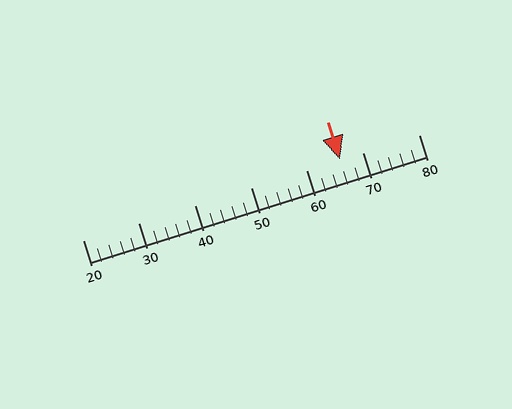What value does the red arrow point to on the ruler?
The red arrow points to approximately 66.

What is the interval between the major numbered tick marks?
The major tick marks are spaced 10 units apart.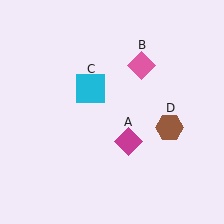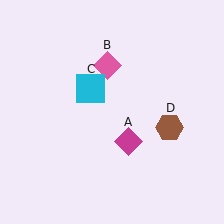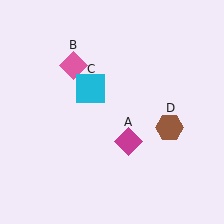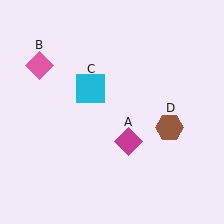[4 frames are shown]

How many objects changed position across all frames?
1 object changed position: pink diamond (object B).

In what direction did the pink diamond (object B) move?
The pink diamond (object B) moved left.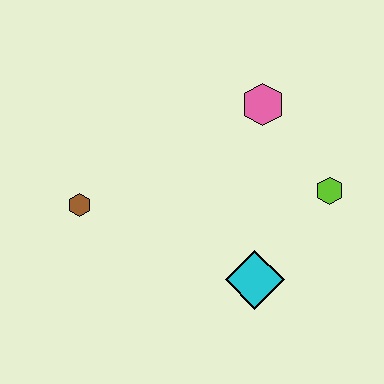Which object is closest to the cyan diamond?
The lime hexagon is closest to the cyan diamond.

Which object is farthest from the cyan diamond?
The brown hexagon is farthest from the cyan diamond.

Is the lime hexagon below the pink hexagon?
Yes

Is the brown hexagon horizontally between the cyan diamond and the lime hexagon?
No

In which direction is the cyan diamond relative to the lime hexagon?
The cyan diamond is below the lime hexagon.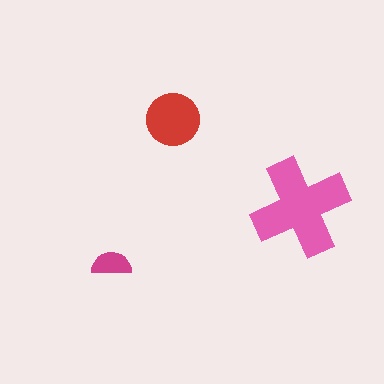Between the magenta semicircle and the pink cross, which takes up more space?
The pink cross.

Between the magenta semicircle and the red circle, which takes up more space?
The red circle.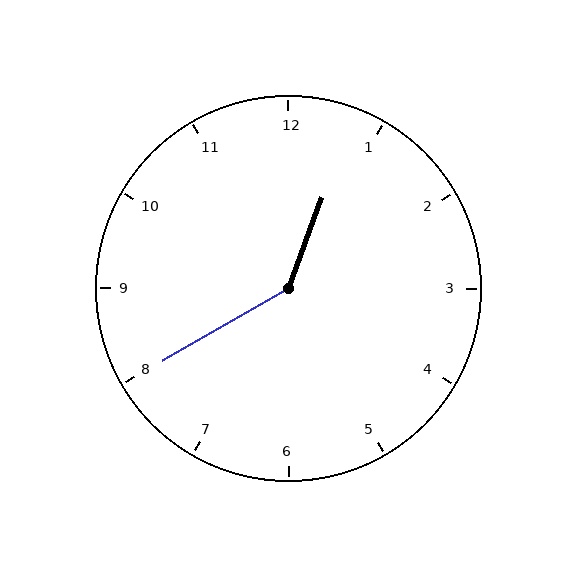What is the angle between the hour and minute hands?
Approximately 140 degrees.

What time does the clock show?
12:40.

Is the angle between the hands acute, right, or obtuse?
It is obtuse.